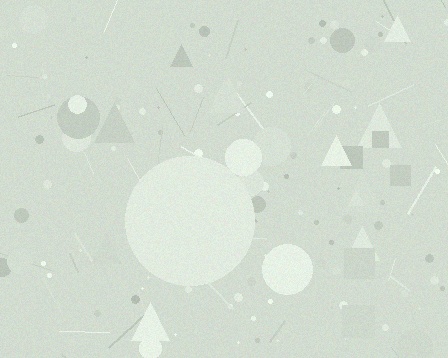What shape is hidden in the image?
A circle is hidden in the image.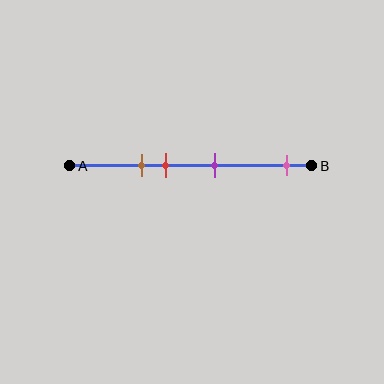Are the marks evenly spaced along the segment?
No, the marks are not evenly spaced.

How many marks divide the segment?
There are 4 marks dividing the segment.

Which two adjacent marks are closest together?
The brown and red marks are the closest adjacent pair.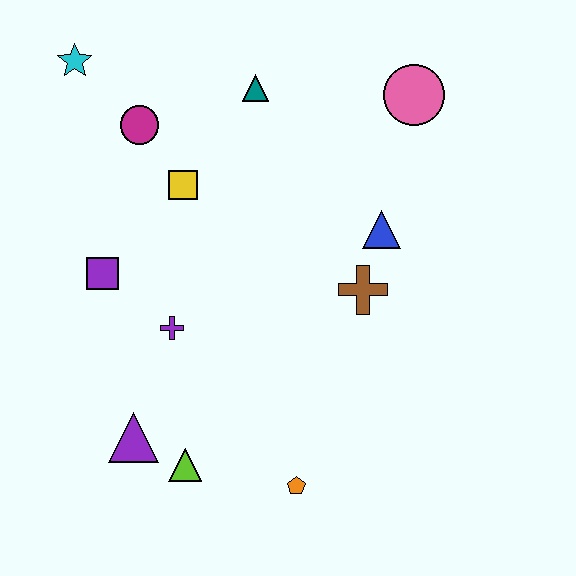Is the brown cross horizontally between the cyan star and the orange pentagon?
No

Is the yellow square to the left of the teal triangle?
Yes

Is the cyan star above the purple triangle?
Yes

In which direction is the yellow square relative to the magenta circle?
The yellow square is below the magenta circle.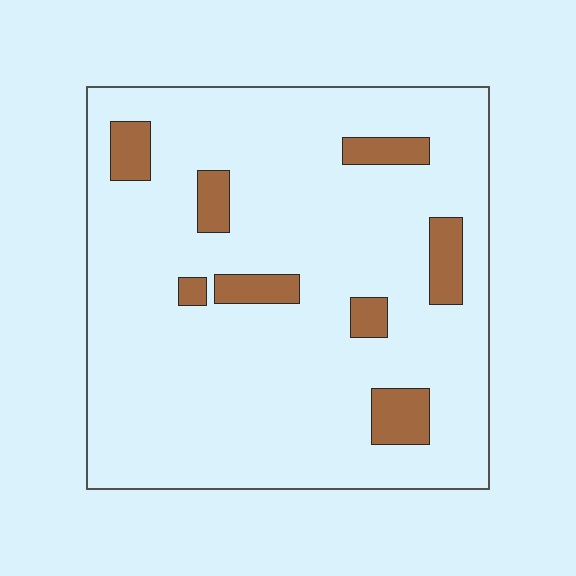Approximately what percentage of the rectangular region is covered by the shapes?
Approximately 10%.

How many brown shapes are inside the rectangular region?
8.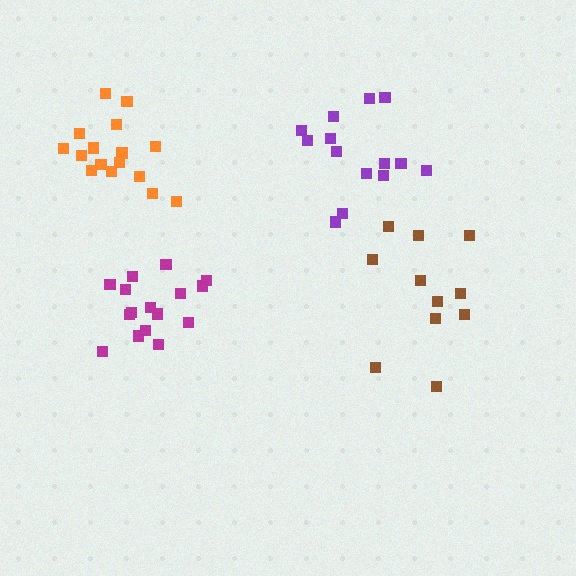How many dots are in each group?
Group 1: 15 dots, Group 2: 16 dots, Group 3: 11 dots, Group 4: 16 dots (58 total).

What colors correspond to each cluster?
The clusters are colored: purple, orange, brown, magenta.